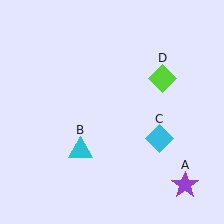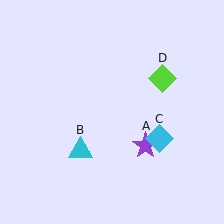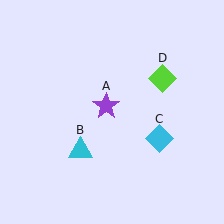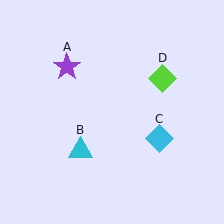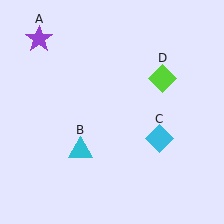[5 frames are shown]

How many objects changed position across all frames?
1 object changed position: purple star (object A).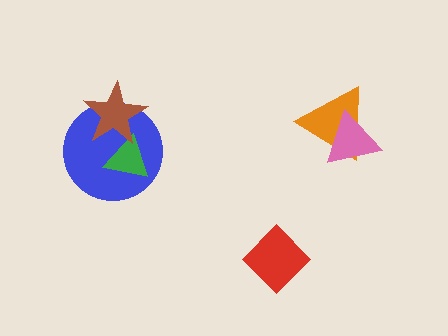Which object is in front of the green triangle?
The brown star is in front of the green triangle.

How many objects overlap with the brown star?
2 objects overlap with the brown star.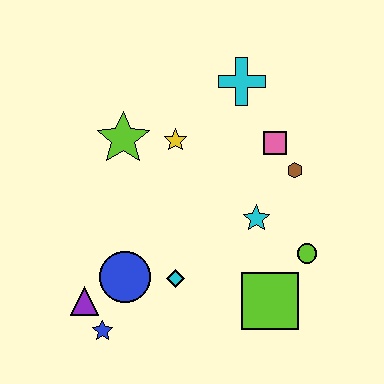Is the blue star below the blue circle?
Yes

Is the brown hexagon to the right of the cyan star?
Yes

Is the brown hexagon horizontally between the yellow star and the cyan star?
No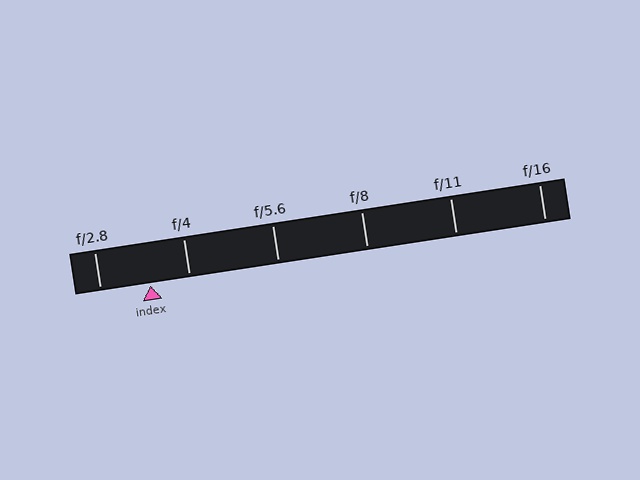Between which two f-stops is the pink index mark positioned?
The index mark is between f/2.8 and f/4.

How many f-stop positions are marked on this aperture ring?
There are 6 f-stop positions marked.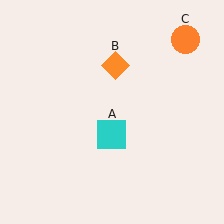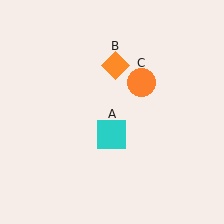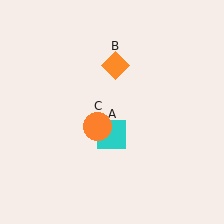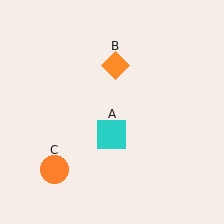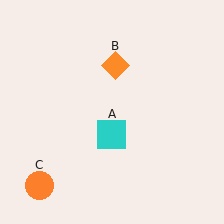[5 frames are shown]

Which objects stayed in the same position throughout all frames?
Cyan square (object A) and orange diamond (object B) remained stationary.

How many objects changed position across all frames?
1 object changed position: orange circle (object C).